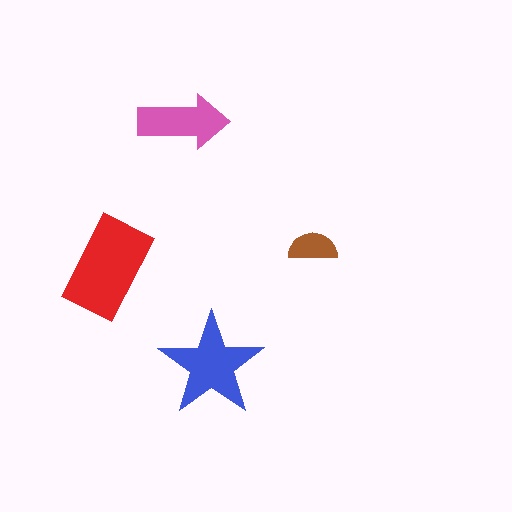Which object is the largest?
The red rectangle.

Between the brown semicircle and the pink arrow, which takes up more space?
The pink arrow.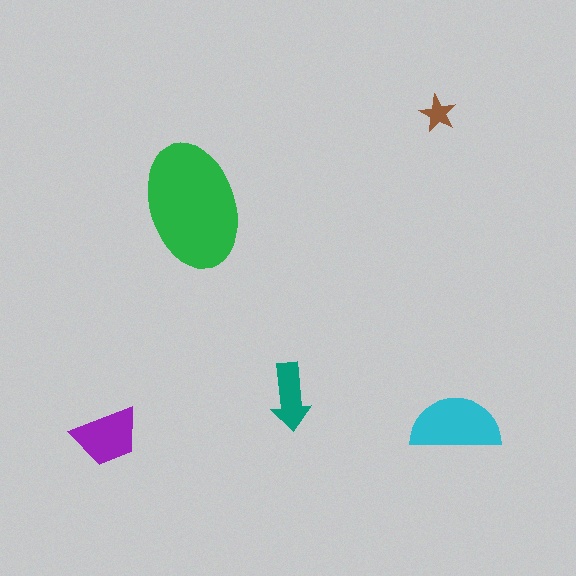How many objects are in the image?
There are 5 objects in the image.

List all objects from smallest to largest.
The brown star, the teal arrow, the purple trapezoid, the cyan semicircle, the green ellipse.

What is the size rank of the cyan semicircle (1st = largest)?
2nd.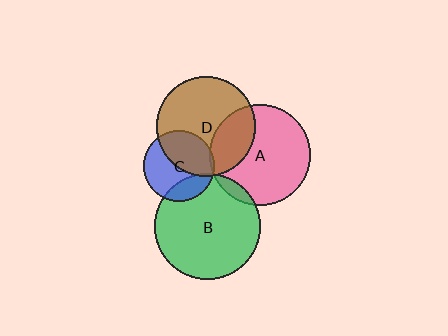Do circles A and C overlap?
Yes.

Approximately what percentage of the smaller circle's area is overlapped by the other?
Approximately 5%.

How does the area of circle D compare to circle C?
Approximately 2.0 times.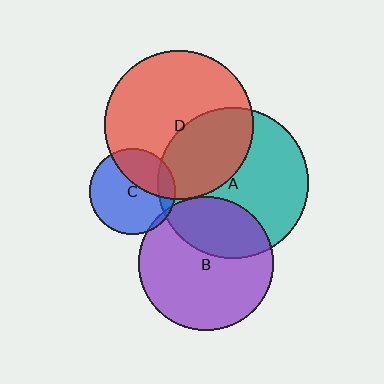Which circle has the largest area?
Circle A (teal).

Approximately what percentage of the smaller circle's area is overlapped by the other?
Approximately 10%.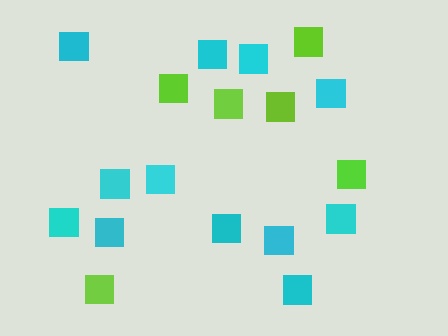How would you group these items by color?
There are 2 groups: one group of cyan squares (12) and one group of lime squares (6).